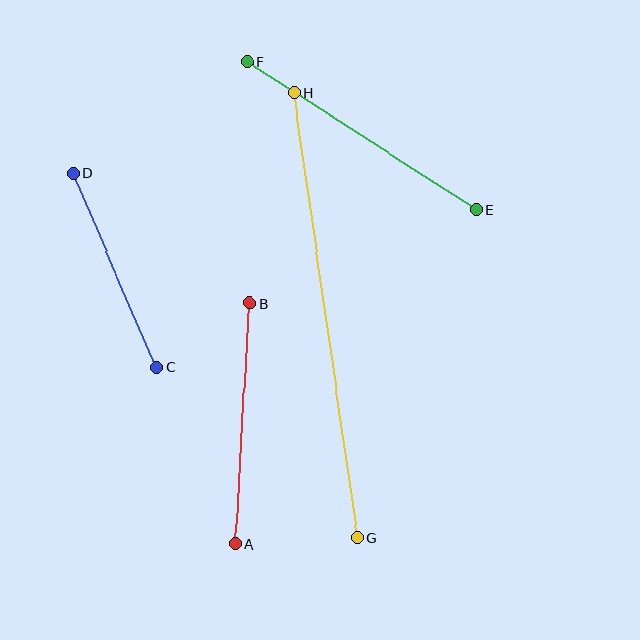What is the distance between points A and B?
The distance is approximately 241 pixels.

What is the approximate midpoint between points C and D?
The midpoint is at approximately (115, 270) pixels.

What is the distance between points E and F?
The distance is approximately 273 pixels.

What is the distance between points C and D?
The distance is approximately 211 pixels.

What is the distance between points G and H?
The distance is approximately 450 pixels.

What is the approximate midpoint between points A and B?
The midpoint is at approximately (243, 424) pixels.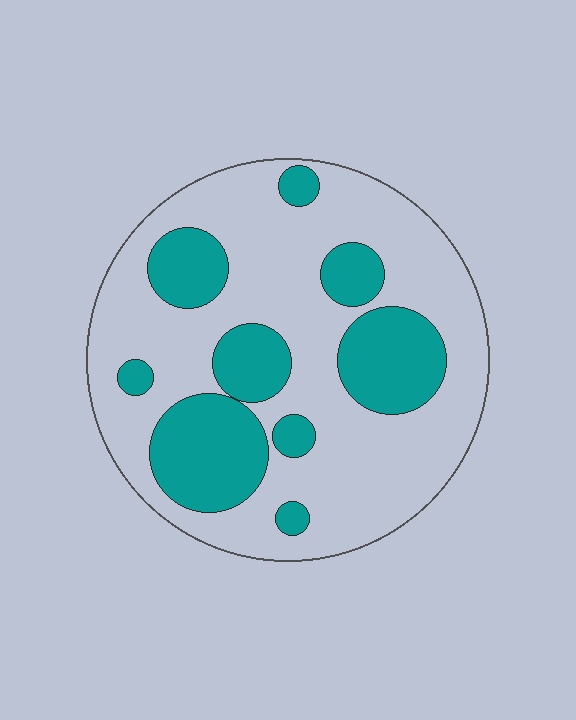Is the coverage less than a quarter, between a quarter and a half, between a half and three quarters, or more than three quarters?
Between a quarter and a half.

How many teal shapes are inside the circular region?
9.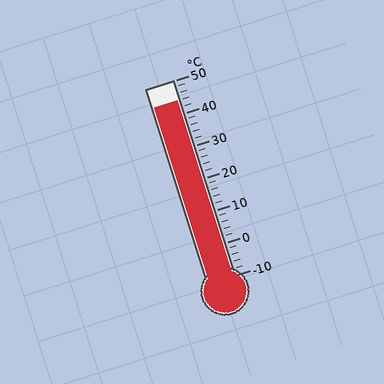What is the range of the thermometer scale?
The thermometer scale ranges from -10°C to 50°C.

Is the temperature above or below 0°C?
The temperature is above 0°C.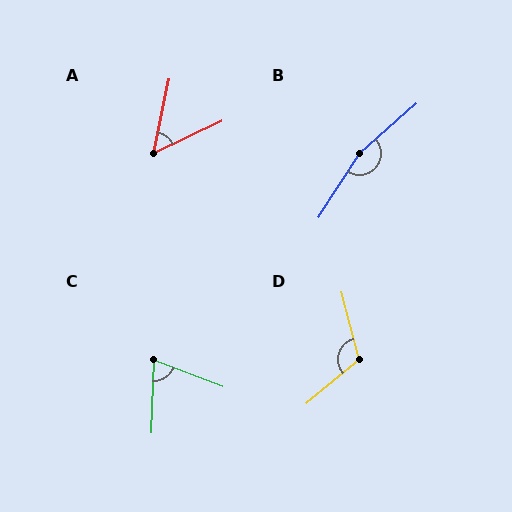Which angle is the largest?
B, at approximately 164 degrees.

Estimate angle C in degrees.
Approximately 72 degrees.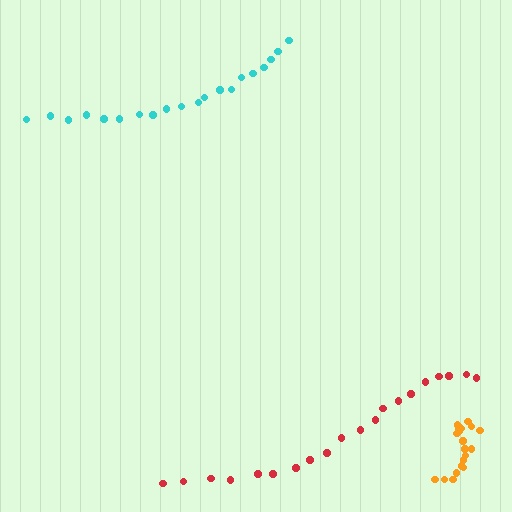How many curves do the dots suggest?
There are 3 distinct paths.